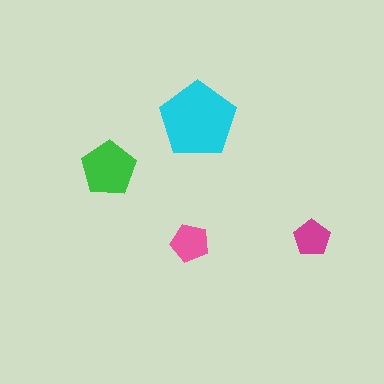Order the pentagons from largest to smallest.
the cyan one, the green one, the pink one, the magenta one.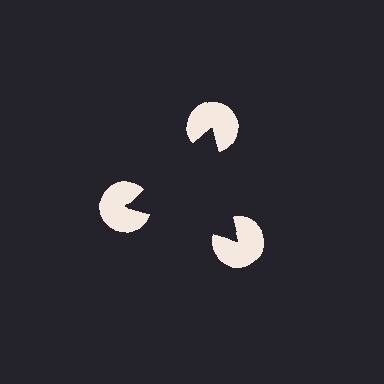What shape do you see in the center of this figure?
An illusory triangle — its edges are inferred from the aligned wedge cuts in the pac-man discs, not physically drawn.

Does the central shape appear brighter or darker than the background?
It typically appears slightly darker than the background, even though no actual brightness change is drawn.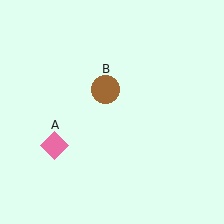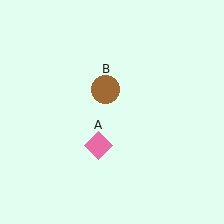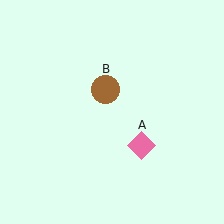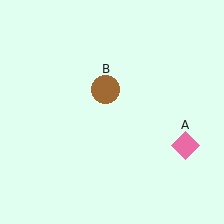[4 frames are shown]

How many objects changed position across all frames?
1 object changed position: pink diamond (object A).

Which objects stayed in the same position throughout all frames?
Brown circle (object B) remained stationary.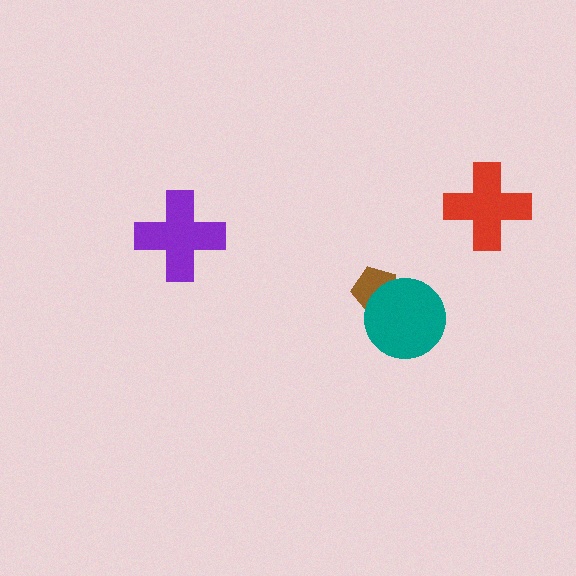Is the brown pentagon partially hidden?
Yes, it is partially covered by another shape.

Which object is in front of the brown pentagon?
The teal circle is in front of the brown pentagon.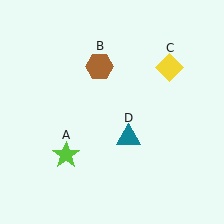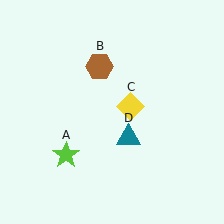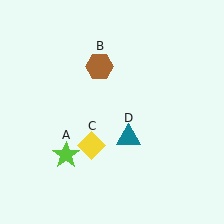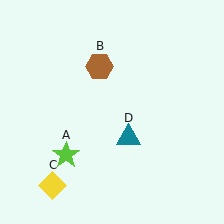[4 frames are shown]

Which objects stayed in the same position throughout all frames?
Lime star (object A) and brown hexagon (object B) and teal triangle (object D) remained stationary.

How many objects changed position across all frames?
1 object changed position: yellow diamond (object C).